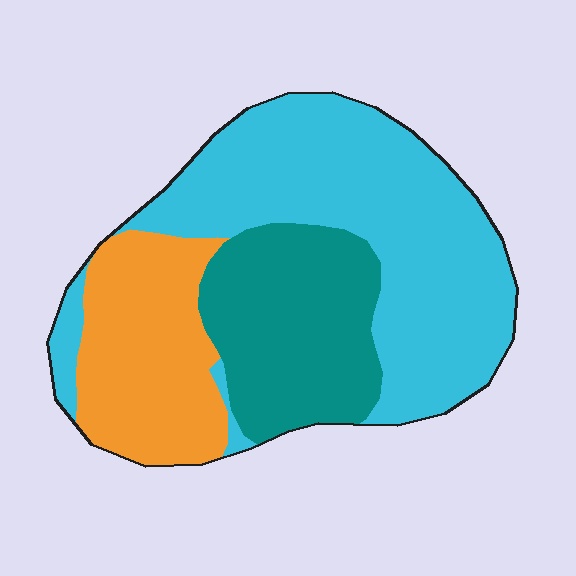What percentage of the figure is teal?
Teal takes up about one quarter (1/4) of the figure.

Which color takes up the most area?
Cyan, at roughly 50%.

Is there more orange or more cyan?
Cyan.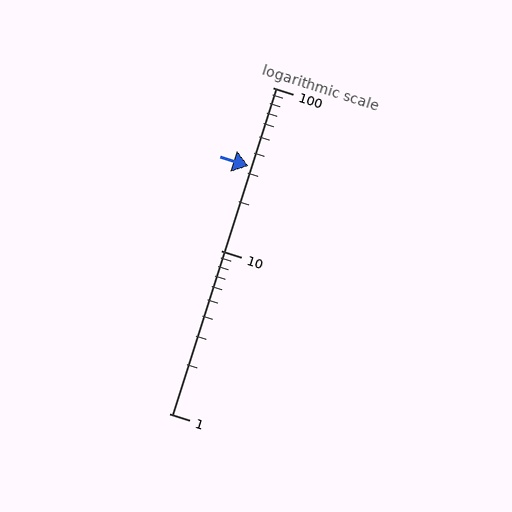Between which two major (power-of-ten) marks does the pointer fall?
The pointer is between 10 and 100.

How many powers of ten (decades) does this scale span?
The scale spans 2 decades, from 1 to 100.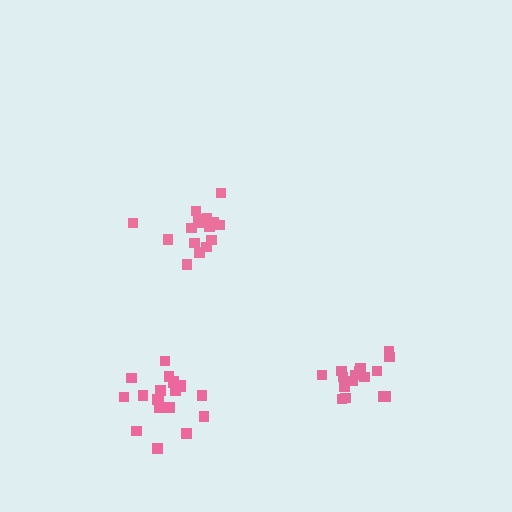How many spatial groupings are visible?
There are 3 spatial groupings.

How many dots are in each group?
Group 1: 16 dots, Group 2: 21 dots, Group 3: 16 dots (53 total).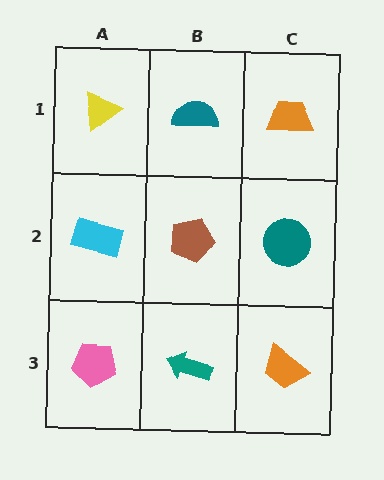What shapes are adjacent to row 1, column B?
A brown pentagon (row 2, column B), a yellow triangle (row 1, column A), an orange trapezoid (row 1, column C).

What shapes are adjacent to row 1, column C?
A teal circle (row 2, column C), a teal semicircle (row 1, column B).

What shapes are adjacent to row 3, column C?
A teal circle (row 2, column C), a teal arrow (row 3, column B).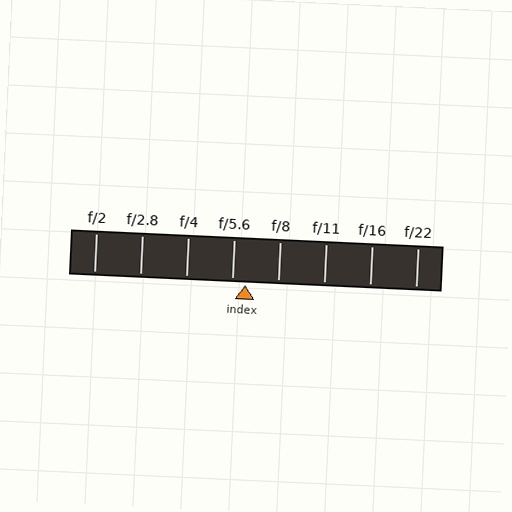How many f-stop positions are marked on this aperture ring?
There are 8 f-stop positions marked.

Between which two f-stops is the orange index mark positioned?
The index mark is between f/5.6 and f/8.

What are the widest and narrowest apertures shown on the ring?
The widest aperture shown is f/2 and the narrowest is f/22.